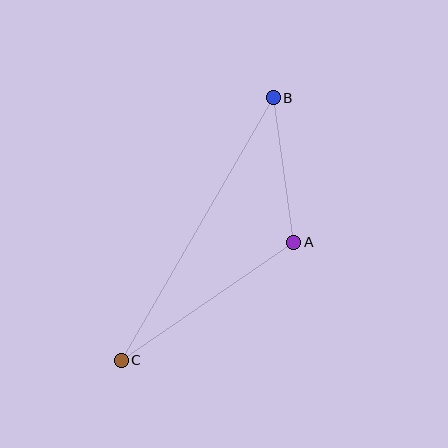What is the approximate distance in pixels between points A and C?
The distance between A and C is approximately 209 pixels.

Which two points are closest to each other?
Points A and B are closest to each other.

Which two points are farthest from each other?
Points B and C are farthest from each other.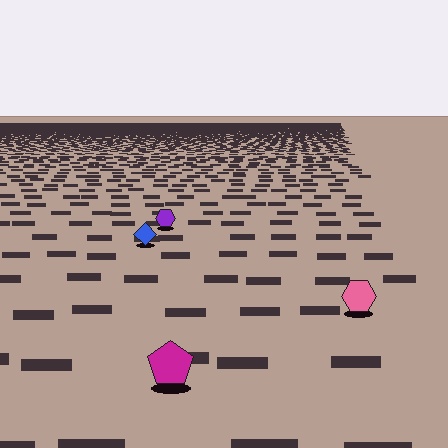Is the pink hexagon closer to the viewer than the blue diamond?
Yes. The pink hexagon is closer — you can tell from the texture gradient: the ground texture is coarser near it.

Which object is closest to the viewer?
The magenta pentagon is closest. The texture marks near it are larger and more spread out.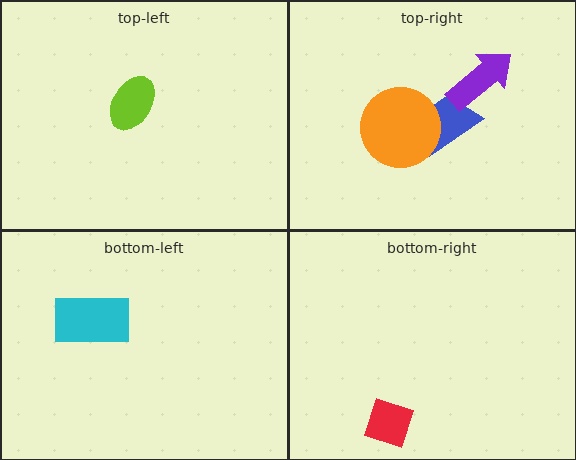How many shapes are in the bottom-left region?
1.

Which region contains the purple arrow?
The top-right region.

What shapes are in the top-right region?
The blue trapezoid, the purple arrow, the orange circle.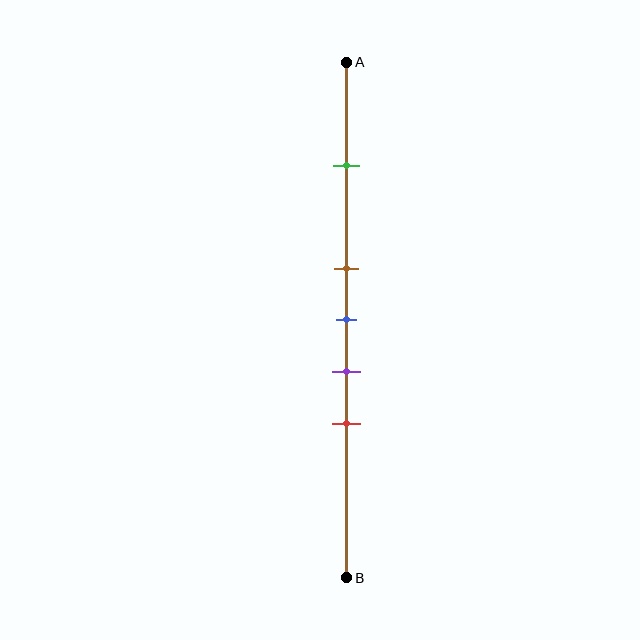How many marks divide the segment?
There are 5 marks dividing the segment.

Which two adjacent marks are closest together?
The brown and blue marks are the closest adjacent pair.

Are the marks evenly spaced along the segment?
No, the marks are not evenly spaced.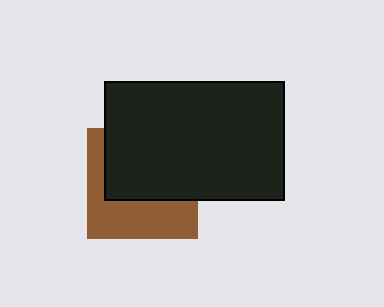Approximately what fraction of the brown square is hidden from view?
Roughly 56% of the brown square is hidden behind the black rectangle.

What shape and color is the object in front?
The object in front is a black rectangle.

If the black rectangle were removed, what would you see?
You would see the complete brown square.